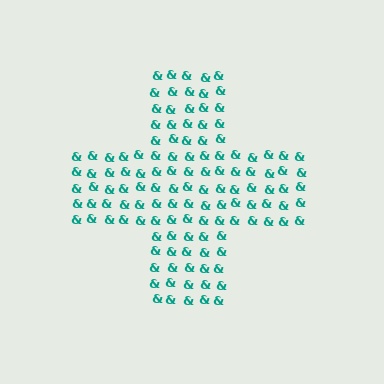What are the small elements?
The small elements are ampersands.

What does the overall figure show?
The overall figure shows a cross.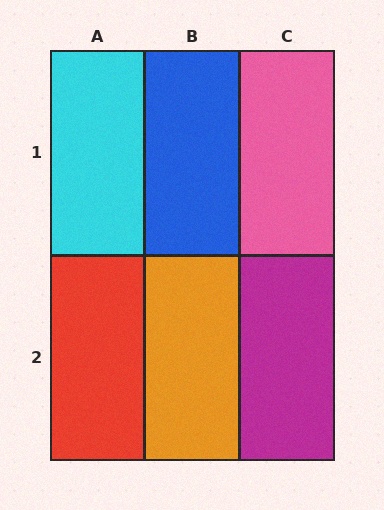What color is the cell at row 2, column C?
Magenta.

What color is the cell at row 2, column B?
Orange.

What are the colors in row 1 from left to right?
Cyan, blue, pink.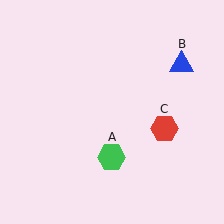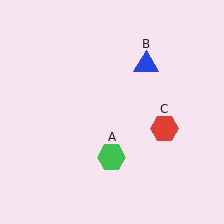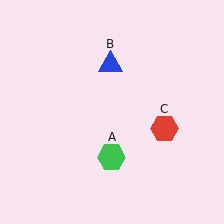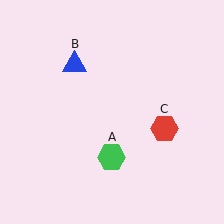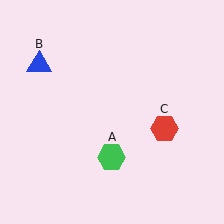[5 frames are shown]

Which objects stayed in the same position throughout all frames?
Green hexagon (object A) and red hexagon (object C) remained stationary.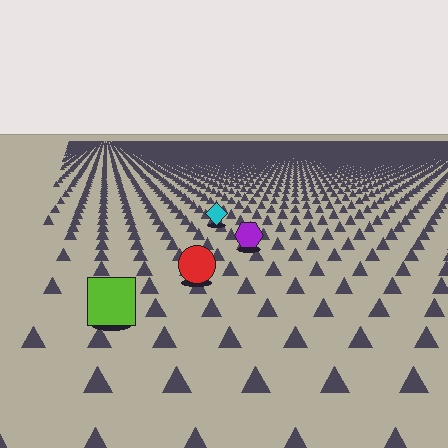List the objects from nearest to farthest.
From nearest to farthest: the lime square, the red circle, the purple hexagon, the cyan diamond.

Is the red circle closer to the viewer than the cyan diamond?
Yes. The red circle is closer — you can tell from the texture gradient: the ground texture is coarser near it.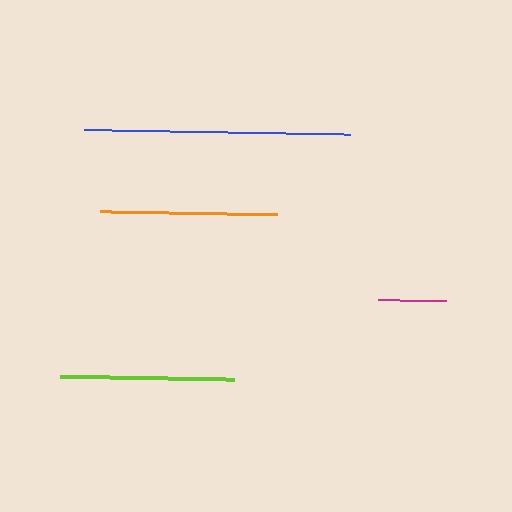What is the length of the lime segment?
The lime segment is approximately 174 pixels long.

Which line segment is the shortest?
The magenta line is the shortest at approximately 69 pixels.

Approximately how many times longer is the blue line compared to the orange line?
The blue line is approximately 1.5 times the length of the orange line.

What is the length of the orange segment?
The orange segment is approximately 177 pixels long.